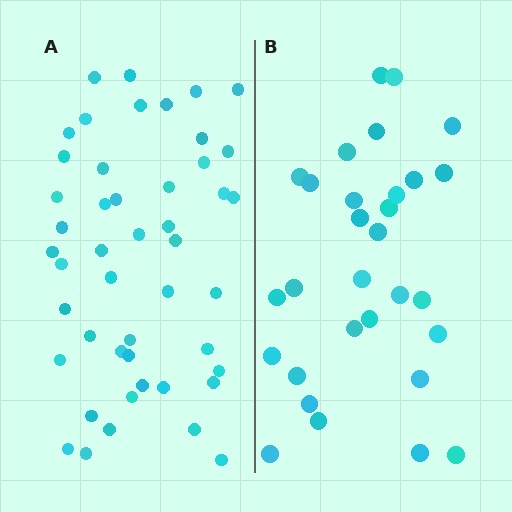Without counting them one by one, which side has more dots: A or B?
Region A (the left region) has more dots.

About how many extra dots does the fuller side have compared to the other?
Region A has approximately 15 more dots than region B.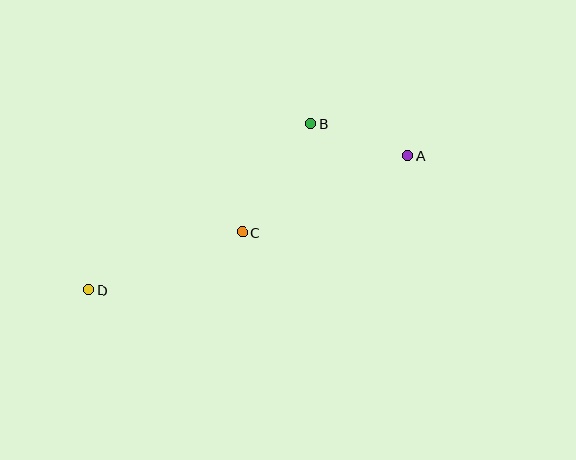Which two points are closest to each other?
Points A and B are closest to each other.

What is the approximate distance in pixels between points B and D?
The distance between B and D is approximately 277 pixels.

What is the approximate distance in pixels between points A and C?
The distance between A and C is approximately 182 pixels.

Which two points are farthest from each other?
Points A and D are farthest from each other.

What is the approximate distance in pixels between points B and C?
The distance between B and C is approximately 128 pixels.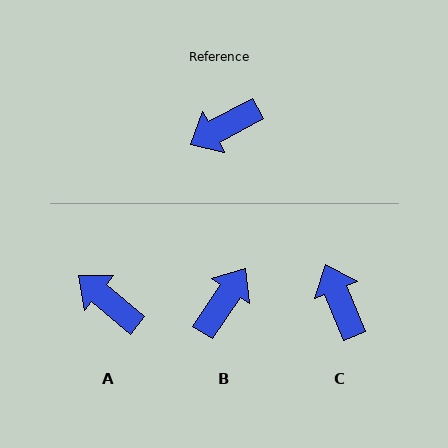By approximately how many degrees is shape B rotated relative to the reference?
Approximately 152 degrees clockwise.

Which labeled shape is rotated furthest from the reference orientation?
B, about 152 degrees away.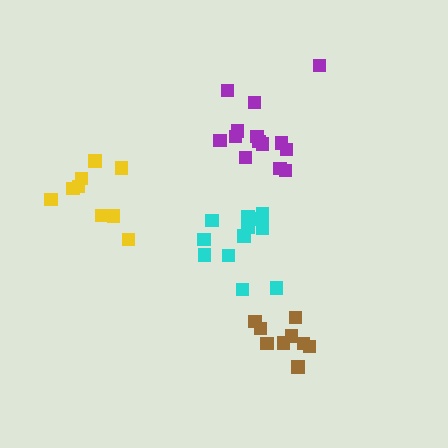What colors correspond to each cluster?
The clusters are colored: yellow, purple, brown, cyan.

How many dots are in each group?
Group 1: 9 dots, Group 2: 14 dots, Group 3: 9 dots, Group 4: 12 dots (44 total).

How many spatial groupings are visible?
There are 4 spatial groupings.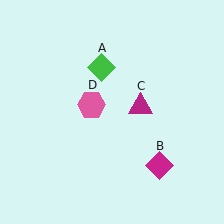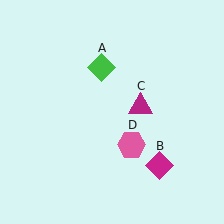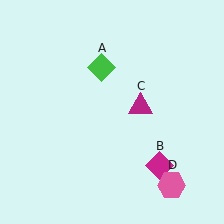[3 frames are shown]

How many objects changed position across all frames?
1 object changed position: pink hexagon (object D).